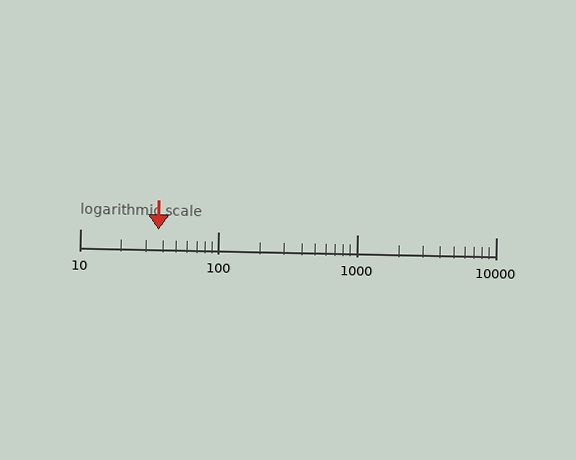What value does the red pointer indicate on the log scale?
The pointer indicates approximately 37.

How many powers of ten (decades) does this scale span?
The scale spans 3 decades, from 10 to 10000.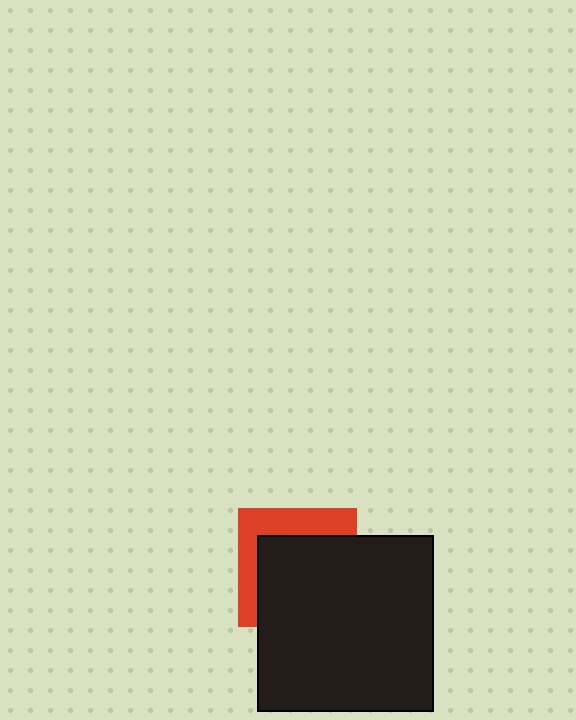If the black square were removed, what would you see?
You would see the complete red square.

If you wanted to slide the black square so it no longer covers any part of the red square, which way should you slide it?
Slide it toward the lower-right — that is the most direct way to separate the two shapes.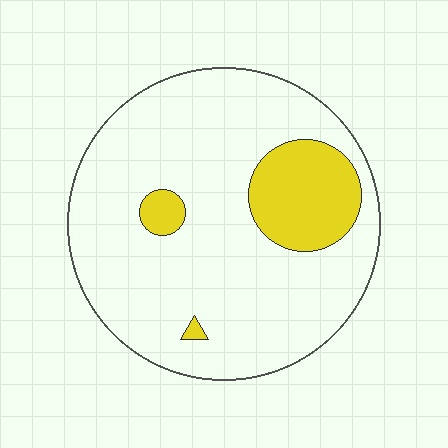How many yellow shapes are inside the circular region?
3.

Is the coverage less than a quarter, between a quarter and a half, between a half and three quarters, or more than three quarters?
Less than a quarter.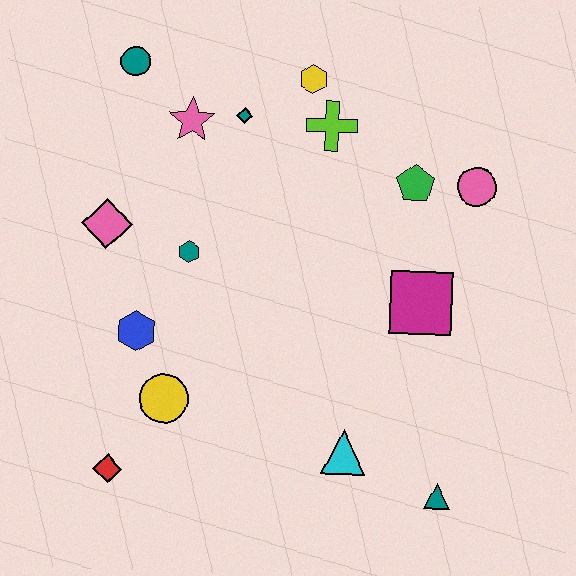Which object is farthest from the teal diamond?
The teal triangle is farthest from the teal diamond.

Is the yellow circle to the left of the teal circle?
No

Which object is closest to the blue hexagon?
The yellow circle is closest to the blue hexagon.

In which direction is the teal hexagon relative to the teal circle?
The teal hexagon is below the teal circle.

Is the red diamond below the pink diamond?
Yes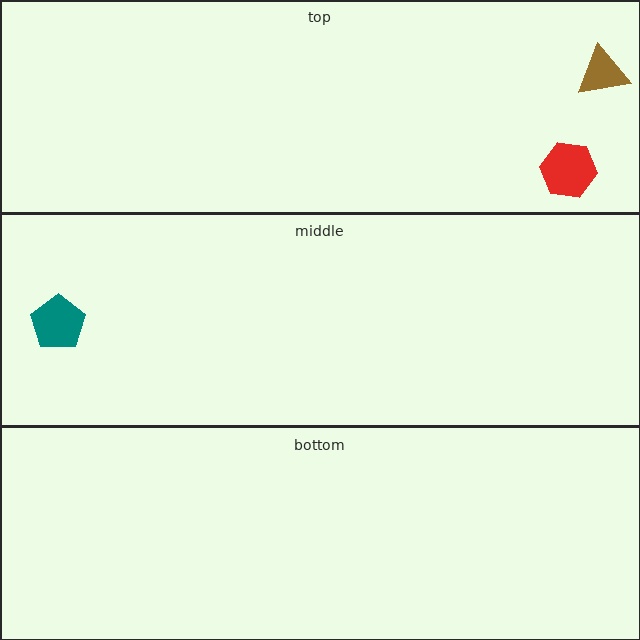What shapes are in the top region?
The red hexagon, the brown triangle.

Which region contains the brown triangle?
The top region.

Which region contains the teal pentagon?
The middle region.